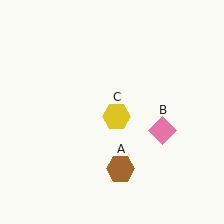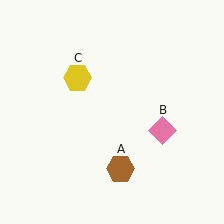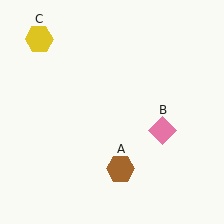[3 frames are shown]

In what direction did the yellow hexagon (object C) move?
The yellow hexagon (object C) moved up and to the left.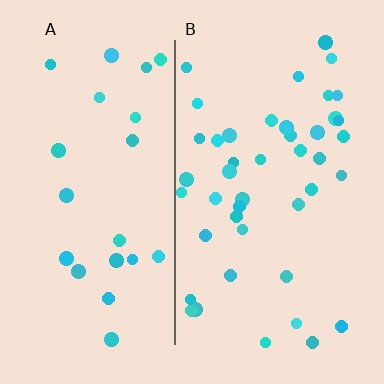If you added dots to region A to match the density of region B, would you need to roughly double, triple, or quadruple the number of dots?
Approximately double.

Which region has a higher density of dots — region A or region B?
B (the right).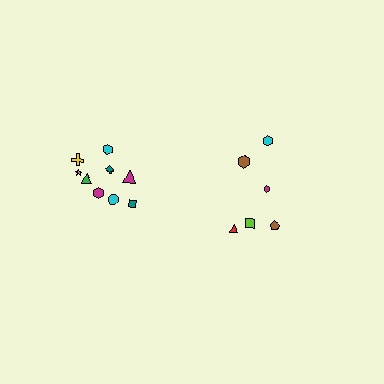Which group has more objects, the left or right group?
The left group.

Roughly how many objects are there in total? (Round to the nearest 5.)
Roughly 15 objects in total.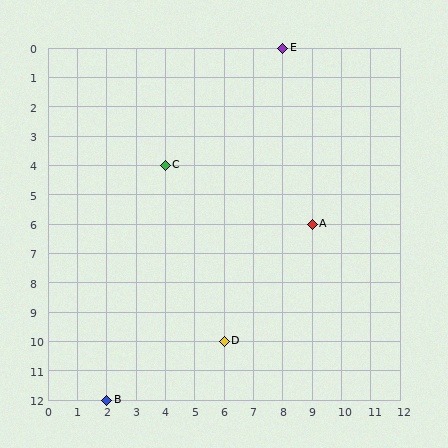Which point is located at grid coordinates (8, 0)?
Point E is at (8, 0).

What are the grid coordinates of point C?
Point C is at grid coordinates (4, 4).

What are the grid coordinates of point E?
Point E is at grid coordinates (8, 0).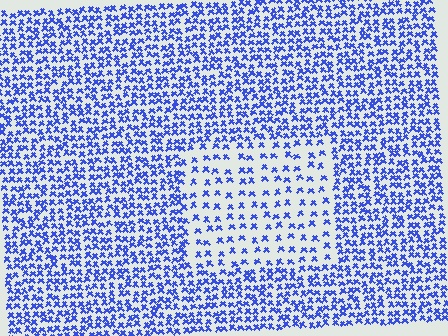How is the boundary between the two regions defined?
The boundary is defined by a change in element density (approximately 2.2x ratio). All elements are the same color, size, and shape.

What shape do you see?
I see a rectangle.